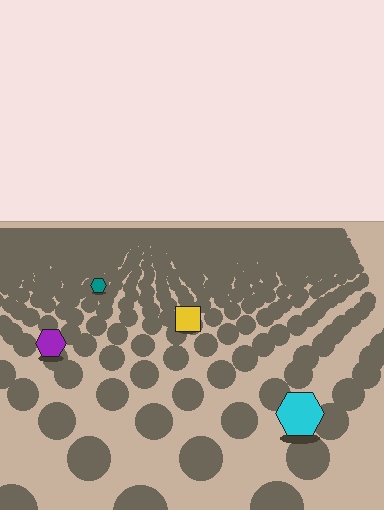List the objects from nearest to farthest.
From nearest to farthest: the cyan hexagon, the purple hexagon, the yellow square, the teal hexagon.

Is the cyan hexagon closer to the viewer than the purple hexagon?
Yes. The cyan hexagon is closer — you can tell from the texture gradient: the ground texture is coarser near it.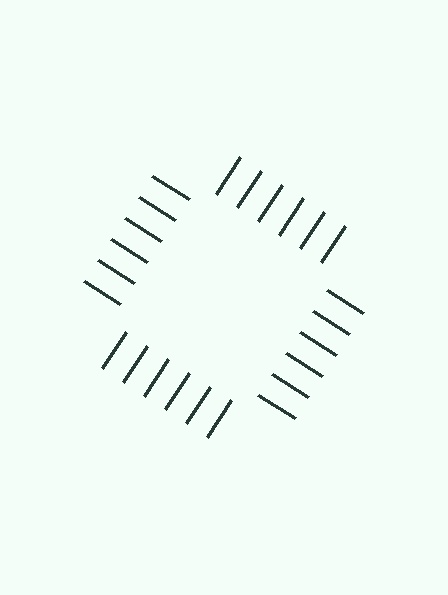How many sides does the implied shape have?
4 sides — the line-ends trace a square.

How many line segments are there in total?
24 — 6 along each of the 4 edges.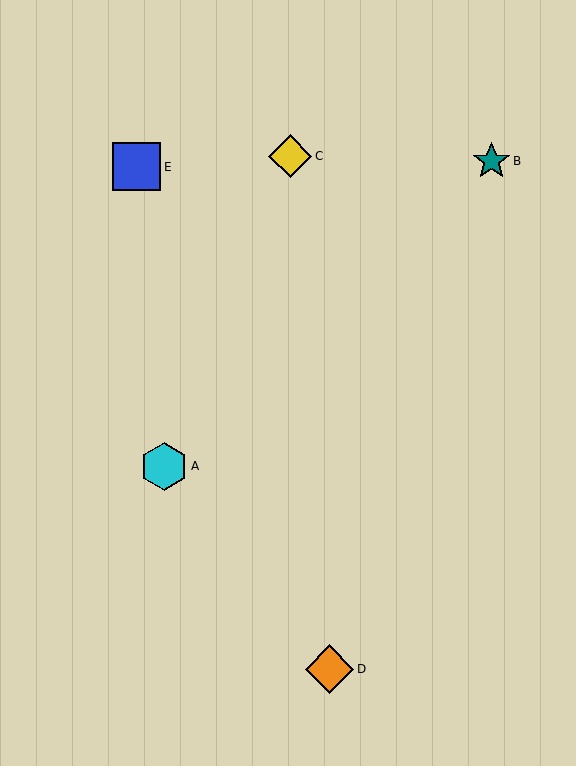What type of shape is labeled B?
Shape B is a teal star.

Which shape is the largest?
The orange diamond (labeled D) is the largest.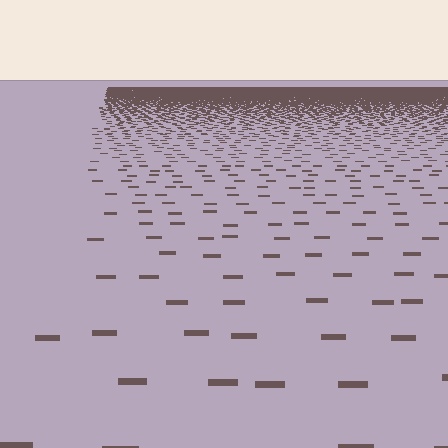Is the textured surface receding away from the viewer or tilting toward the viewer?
The surface is receding away from the viewer. Texture elements get smaller and denser toward the top.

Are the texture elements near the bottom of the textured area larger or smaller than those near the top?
Larger. Near the bottom, elements are closer to the viewer and appear at a bigger on-screen size.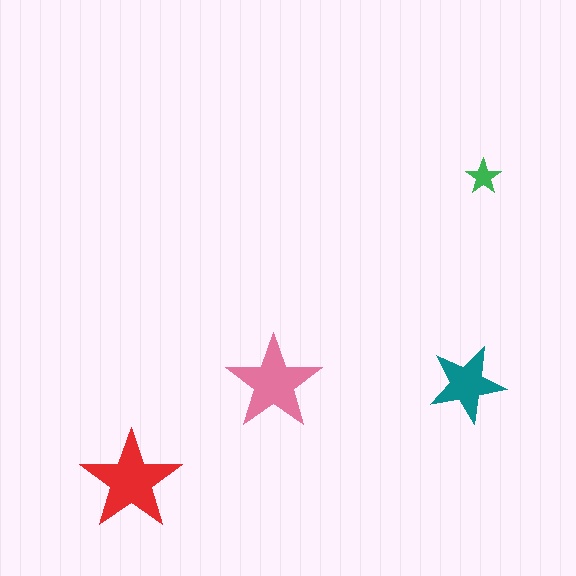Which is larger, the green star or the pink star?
The pink one.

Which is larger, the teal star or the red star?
The red one.